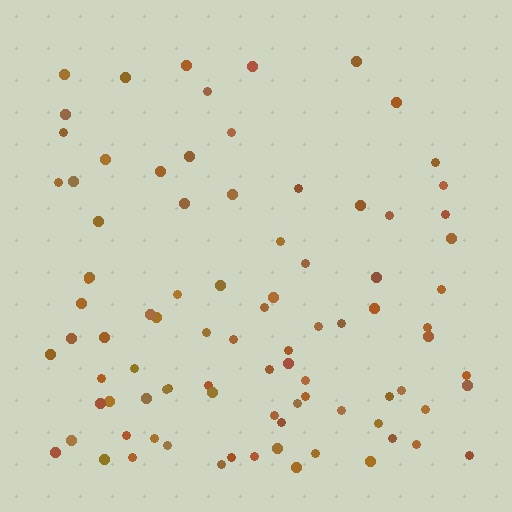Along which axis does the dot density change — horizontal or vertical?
Vertical.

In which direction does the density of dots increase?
From top to bottom, with the bottom side densest.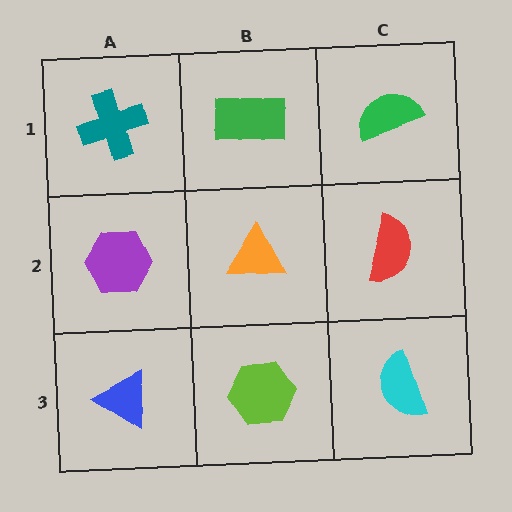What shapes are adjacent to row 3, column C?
A red semicircle (row 2, column C), a lime hexagon (row 3, column B).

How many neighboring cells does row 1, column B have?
3.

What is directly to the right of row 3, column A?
A lime hexagon.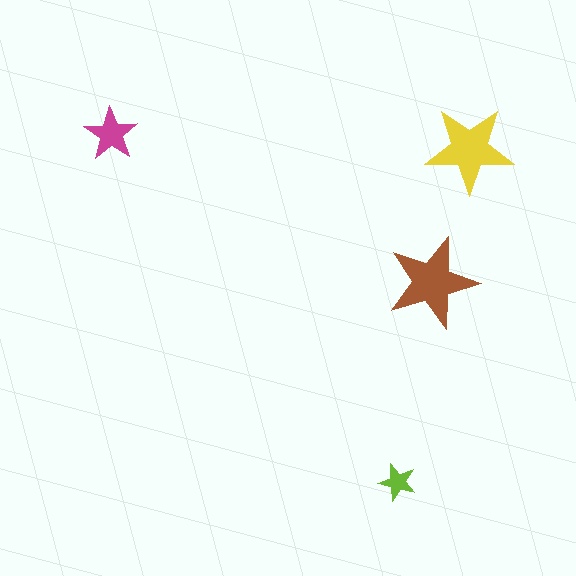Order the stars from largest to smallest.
the brown one, the yellow one, the magenta one, the lime one.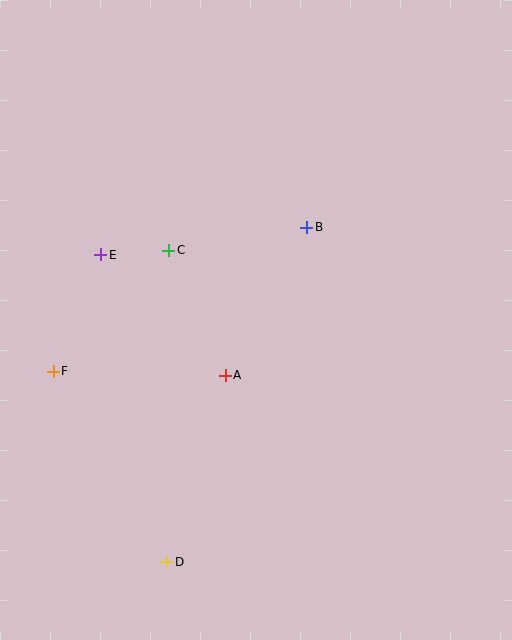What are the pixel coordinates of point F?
Point F is at (53, 371).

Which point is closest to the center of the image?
Point A at (225, 375) is closest to the center.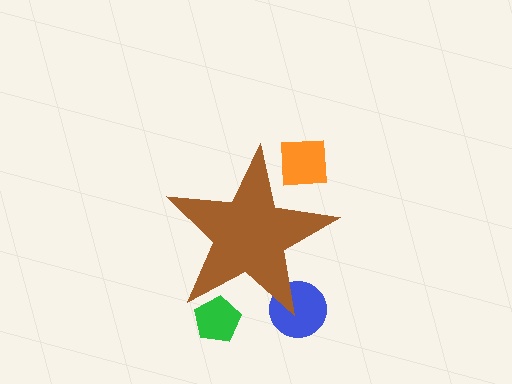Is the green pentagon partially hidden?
Yes, the green pentagon is partially hidden behind the brown star.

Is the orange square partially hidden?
Yes, the orange square is partially hidden behind the brown star.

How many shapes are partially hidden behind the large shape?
3 shapes are partially hidden.